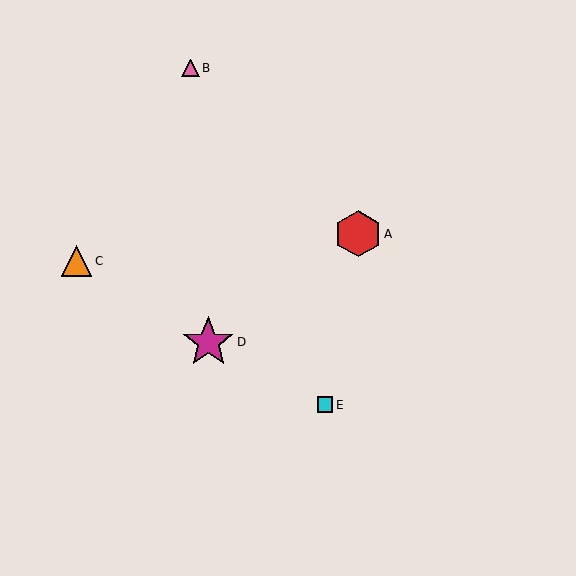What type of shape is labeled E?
Shape E is a cyan square.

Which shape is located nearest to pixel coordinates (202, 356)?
The magenta star (labeled D) at (208, 342) is nearest to that location.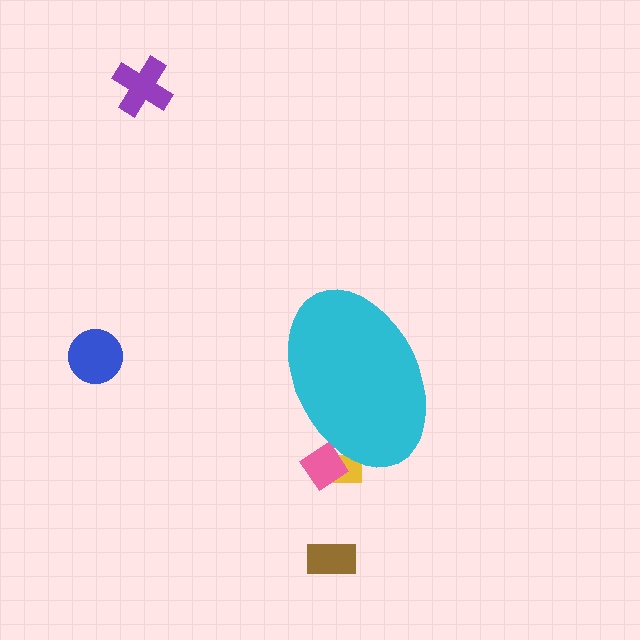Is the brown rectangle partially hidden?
No, the brown rectangle is fully visible.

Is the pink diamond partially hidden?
Yes, the pink diamond is partially hidden behind the cyan ellipse.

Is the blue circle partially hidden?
No, the blue circle is fully visible.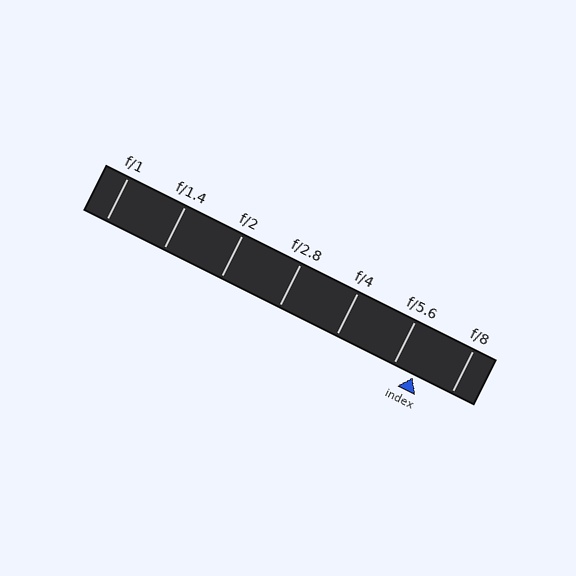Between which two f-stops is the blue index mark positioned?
The index mark is between f/5.6 and f/8.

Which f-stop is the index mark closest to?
The index mark is closest to f/5.6.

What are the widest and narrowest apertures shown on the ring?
The widest aperture shown is f/1 and the narrowest is f/8.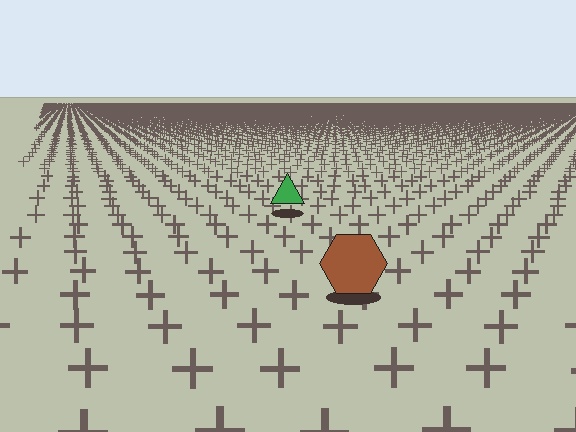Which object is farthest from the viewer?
The green triangle is farthest from the viewer. It appears smaller and the ground texture around it is denser.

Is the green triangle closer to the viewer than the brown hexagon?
No. The brown hexagon is closer — you can tell from the texture gradient: the ground texture is coarser near it.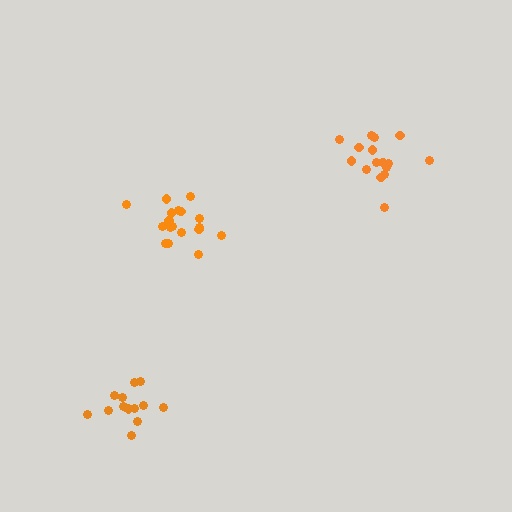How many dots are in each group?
Group 1: 16 dots, Group 2: 18 dots, Group 3: 14 dots (48 total).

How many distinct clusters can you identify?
There are 3 distinct clusters.